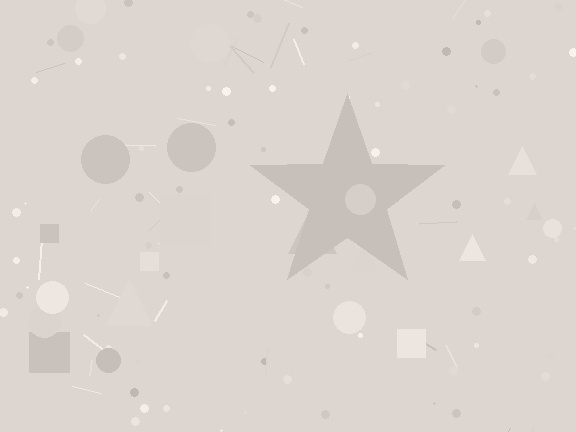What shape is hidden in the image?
A star is hidden in the image.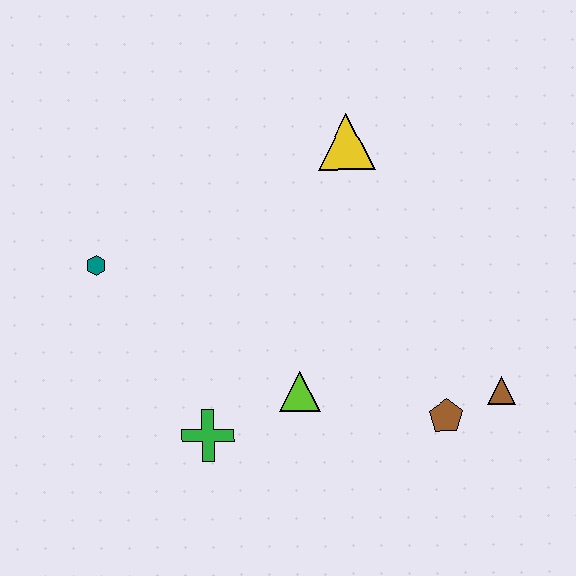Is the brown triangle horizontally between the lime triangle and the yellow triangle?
No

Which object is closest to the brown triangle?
The brown pentagon is closest to the brown triangle.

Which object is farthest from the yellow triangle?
The green cross is farthest from the yellow triangle.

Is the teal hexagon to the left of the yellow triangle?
Yes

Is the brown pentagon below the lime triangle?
Yes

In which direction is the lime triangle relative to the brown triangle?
The lime triangle is to the left of the brown triangle.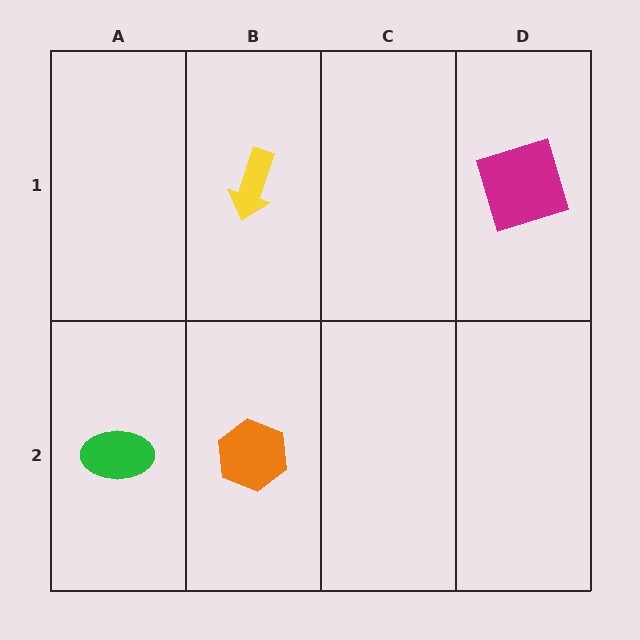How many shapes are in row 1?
2 shapes.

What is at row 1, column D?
A magenta square.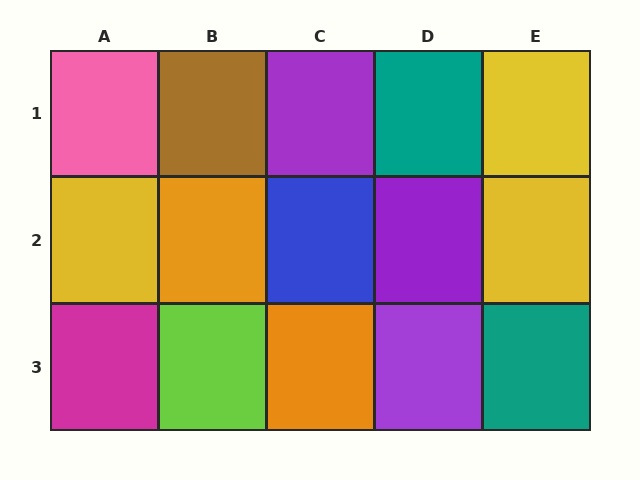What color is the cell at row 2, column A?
Yellow.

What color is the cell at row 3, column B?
Lime.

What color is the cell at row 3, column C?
Orange.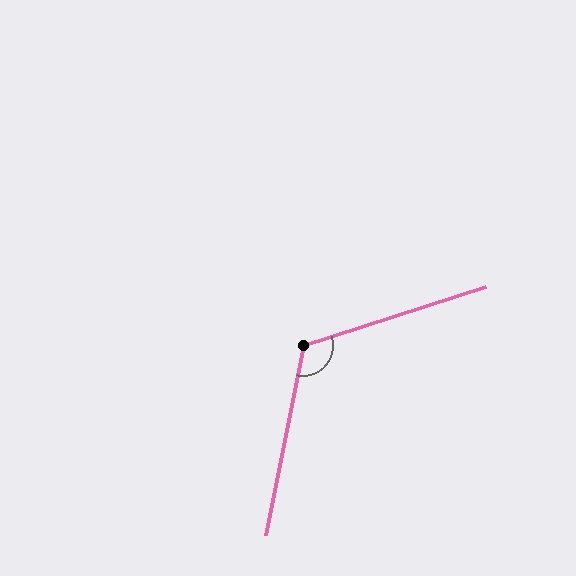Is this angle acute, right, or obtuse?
It is obtuse.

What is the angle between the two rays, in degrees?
Approximately 119 degrees.